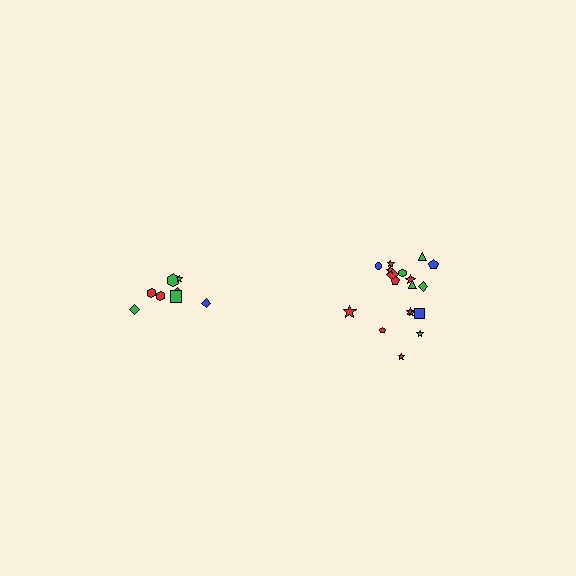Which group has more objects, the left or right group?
The right group.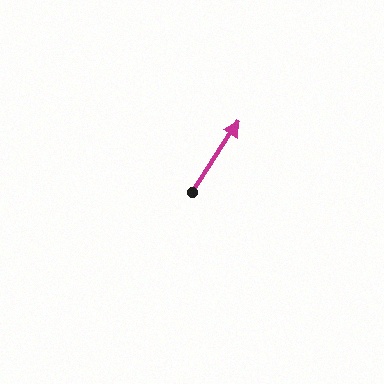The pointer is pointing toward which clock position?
Roughly 1 o'clock.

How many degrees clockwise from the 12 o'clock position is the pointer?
Approximately 33 degrees.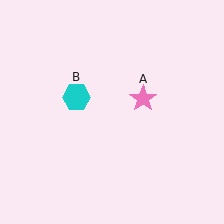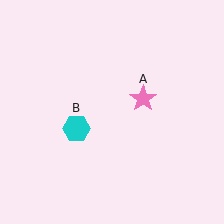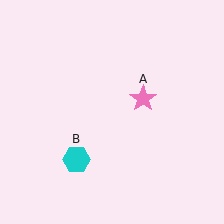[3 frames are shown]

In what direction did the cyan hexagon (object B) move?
The cyan hexagon (object B) moved down.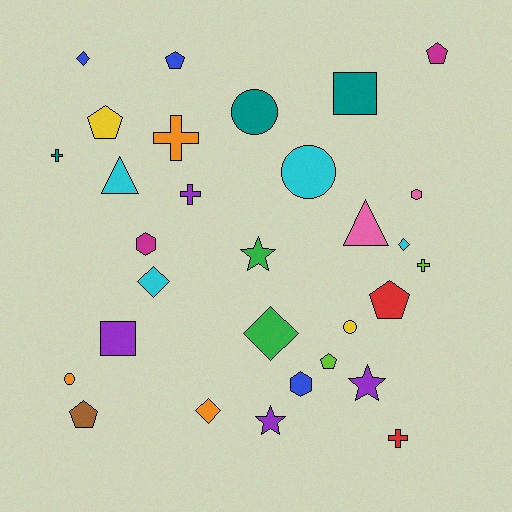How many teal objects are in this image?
There are 3 teal objects.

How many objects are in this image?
There are 30 objects.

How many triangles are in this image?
There are 2 triangles.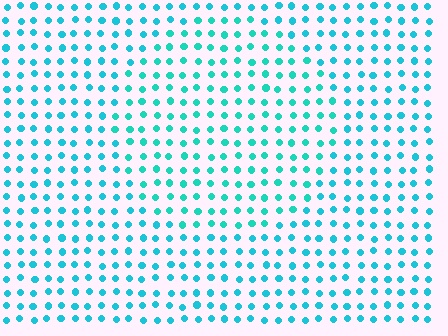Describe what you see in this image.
The image is filled with small cyan elements in a uniform arrangement. A circle-shaped region is visible where the elements are tinted to a slightly different hue, forming a subtle color boundary.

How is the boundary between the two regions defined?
The boundary is defined purely by a slight shift in hue (about 16 degrees). Spacing, size, and orientation are identical on both sides.